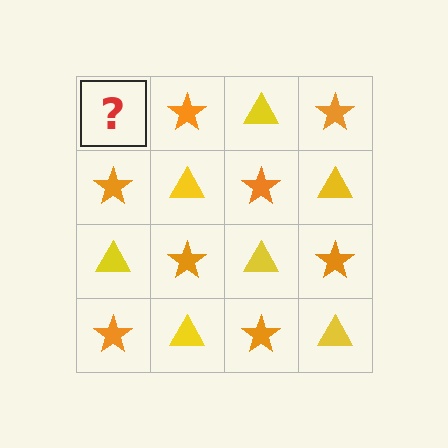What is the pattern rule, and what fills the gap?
The rule is that it alternates yellow triangle and orange star in a checkerboard pattern. The gap should be filled with a yellow triangle.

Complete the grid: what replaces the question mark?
The question mark should be replaced with a yellow triangle.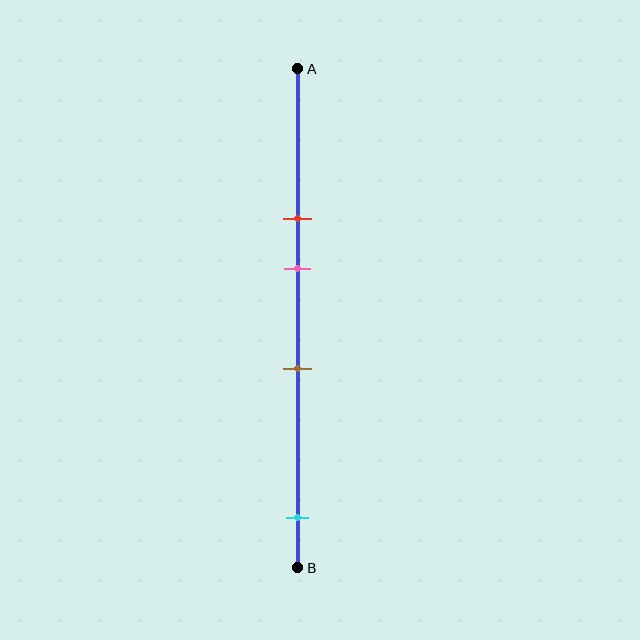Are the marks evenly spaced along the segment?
No, the marks are not evenly spaced.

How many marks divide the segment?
There are 4 marks dividing the segment.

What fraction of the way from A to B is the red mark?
The red mark is approximately 30% (0.3) of the way from A to B.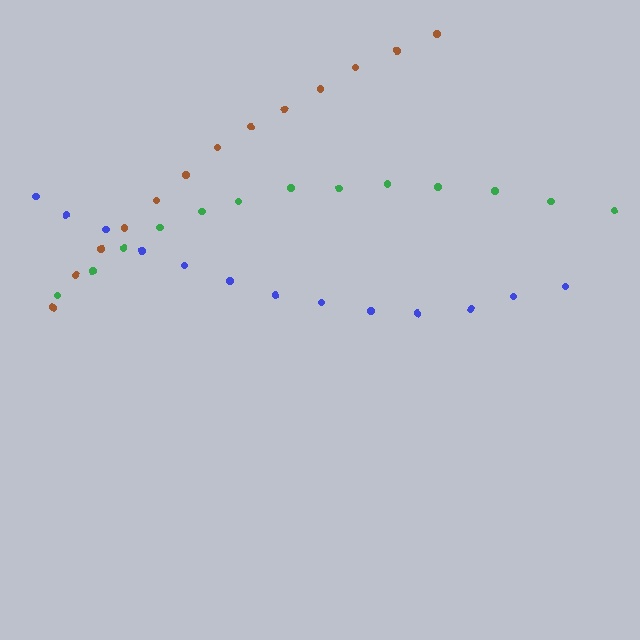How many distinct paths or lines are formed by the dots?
There are 3 distinct paths.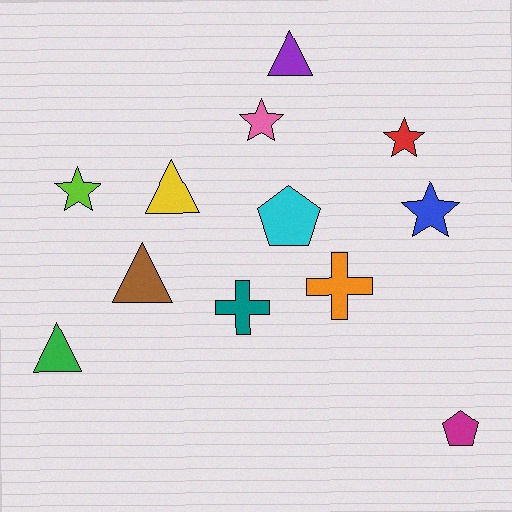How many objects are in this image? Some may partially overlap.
There are 12 objects.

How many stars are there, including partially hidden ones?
There are 4 stars.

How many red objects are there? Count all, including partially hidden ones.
There is 1 red object.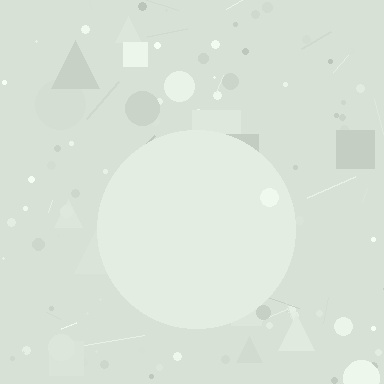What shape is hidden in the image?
A circle is hidden in the image.